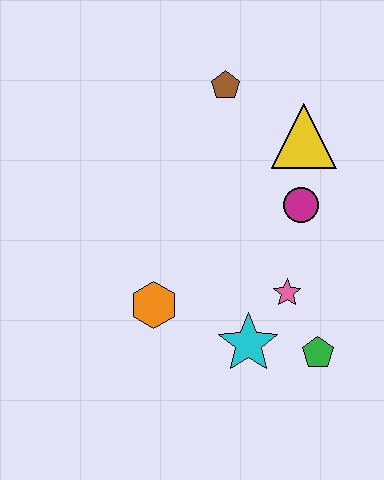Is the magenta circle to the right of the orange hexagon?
Yes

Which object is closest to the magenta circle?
The yellow triangle is closest to the magenta circle.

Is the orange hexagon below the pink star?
Yes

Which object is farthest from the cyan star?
The brown pentagon is farthest from the cyan star.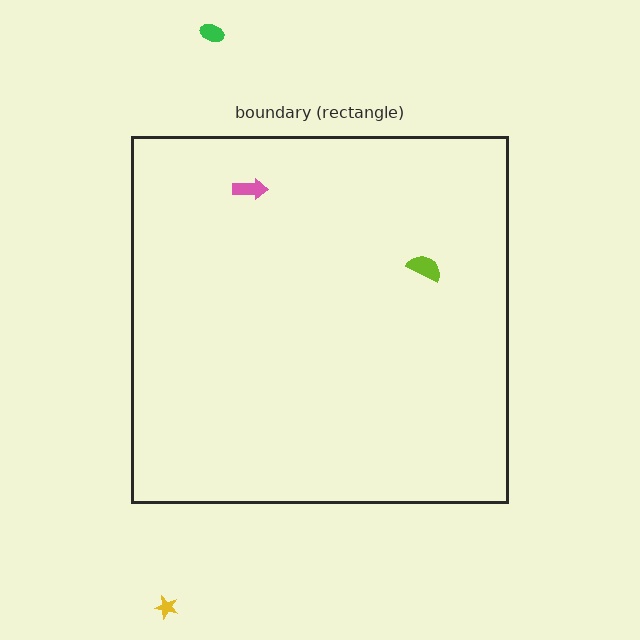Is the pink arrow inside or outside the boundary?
Inside.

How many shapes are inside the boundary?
2 inside, 2 outside.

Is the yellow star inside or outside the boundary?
Outside.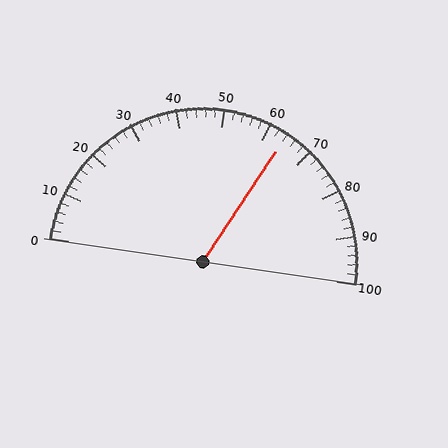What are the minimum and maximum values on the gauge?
The gauge ranges from 0 to 100.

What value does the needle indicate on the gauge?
The needle indicates approximately 64.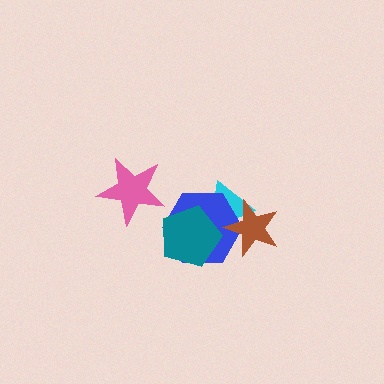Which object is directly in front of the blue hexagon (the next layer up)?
The brown star is directly in front of the blue hexagon.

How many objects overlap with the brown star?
2 objects overlap with the brown star.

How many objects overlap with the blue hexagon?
3 objects overlap with the blue hexagon.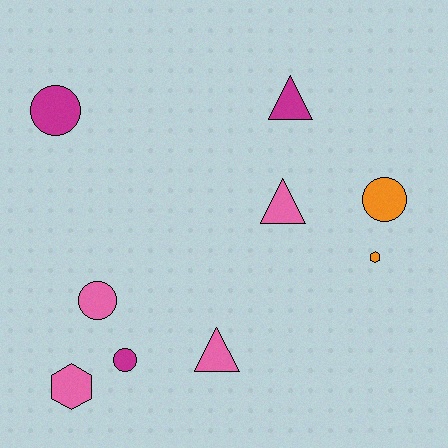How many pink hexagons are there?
There is 1 pink hexagon.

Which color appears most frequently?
Pink, with 4 objects.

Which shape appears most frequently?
Circle, with 4 objects.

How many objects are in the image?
There are 9 objects.